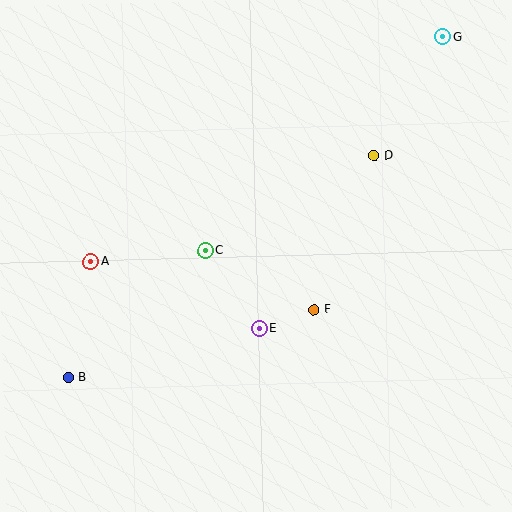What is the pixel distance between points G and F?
The distance between G and F is 302 pixels.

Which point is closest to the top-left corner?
Point A is closest to the top-left corner.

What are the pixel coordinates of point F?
Point F is at (314, 310).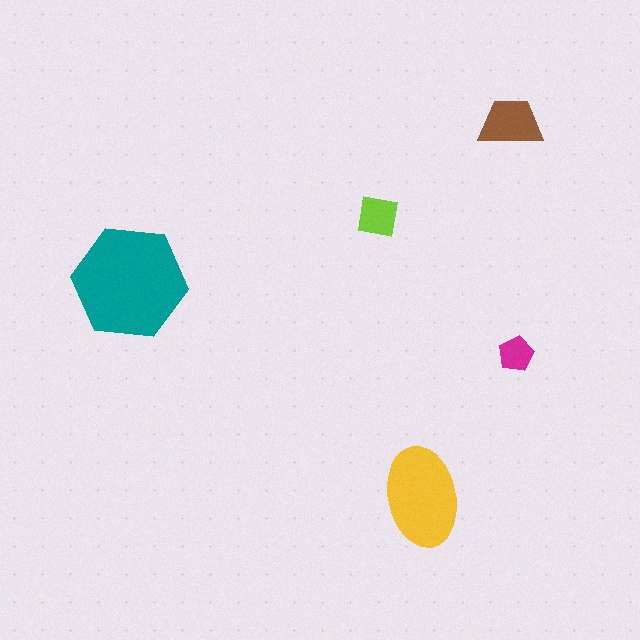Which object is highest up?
The brown trapezoid is topmost.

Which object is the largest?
The teal hexagon.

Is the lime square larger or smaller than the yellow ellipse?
Smaller.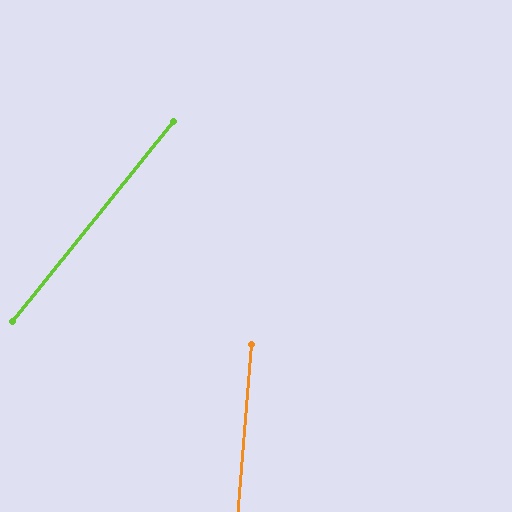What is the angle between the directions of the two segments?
Approximately 34 degrees.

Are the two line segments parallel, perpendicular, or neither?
Neither parallel nor perpendicular — they differ by about 34°.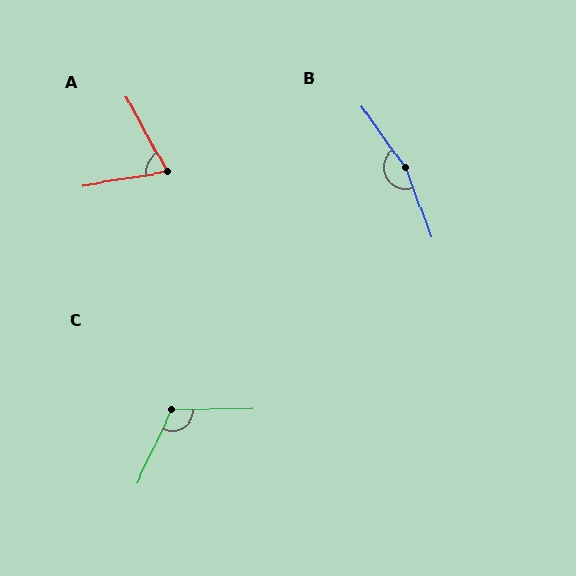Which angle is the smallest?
A, at approximately 71 degrees.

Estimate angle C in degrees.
Approximately 117 degrees.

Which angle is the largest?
B, at approximately 165 degrees.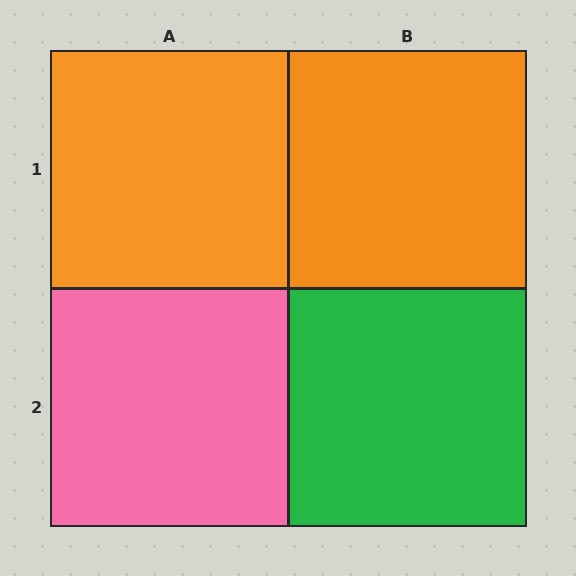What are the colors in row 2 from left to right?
Pink, green.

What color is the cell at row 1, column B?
Orange.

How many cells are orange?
2 cells are orange.